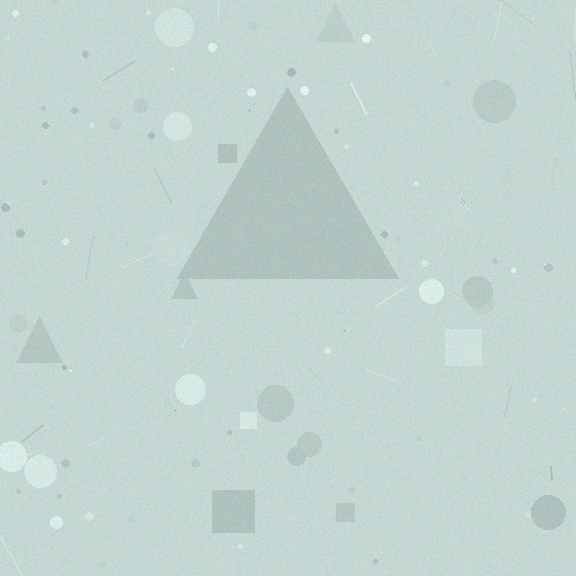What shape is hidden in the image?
A triangle is hidden in the image.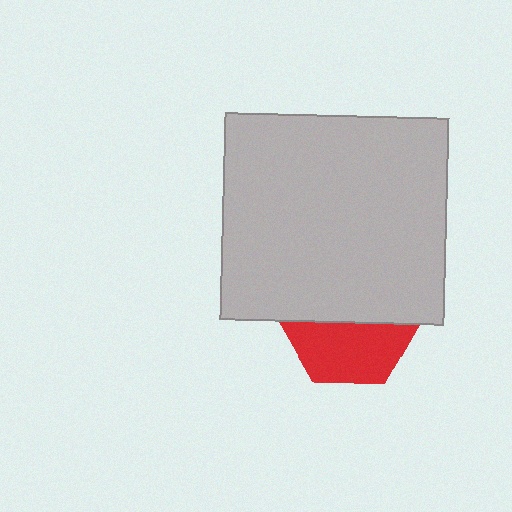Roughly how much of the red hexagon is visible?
About half of it is visible (roughly 47%).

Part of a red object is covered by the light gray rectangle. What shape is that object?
It is a hexagon.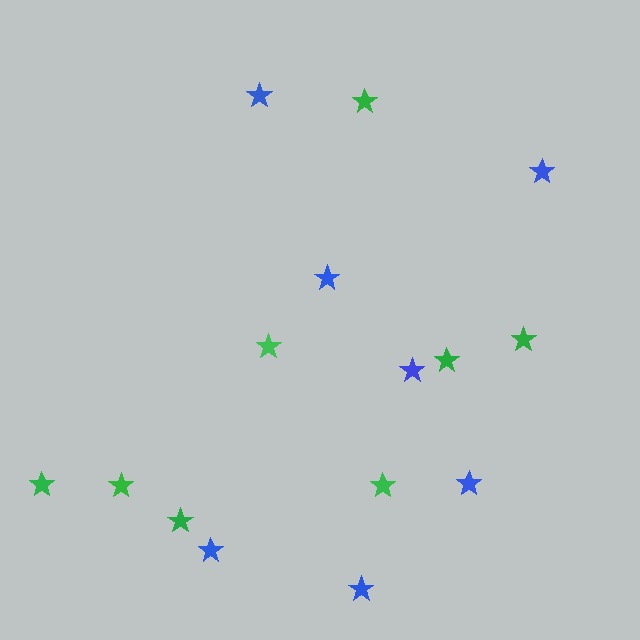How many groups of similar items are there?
There are 2 groups: one group of blue stars (7) and one group of green stars (8).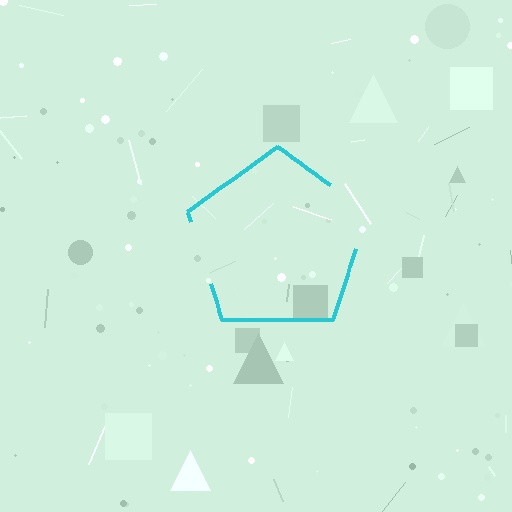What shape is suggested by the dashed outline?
The dashed outline suggests a pentagon.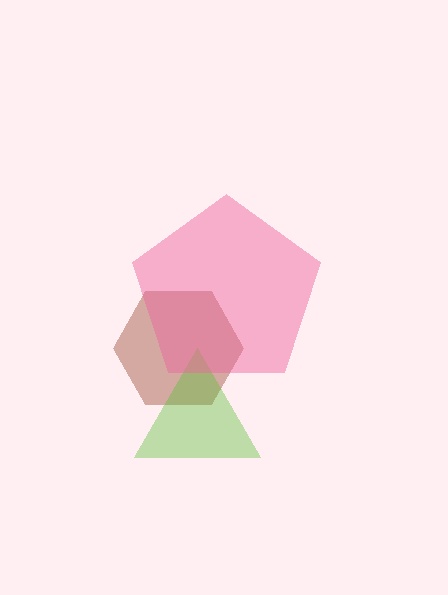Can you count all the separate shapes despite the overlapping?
Yes, there are 3 separate shapes.